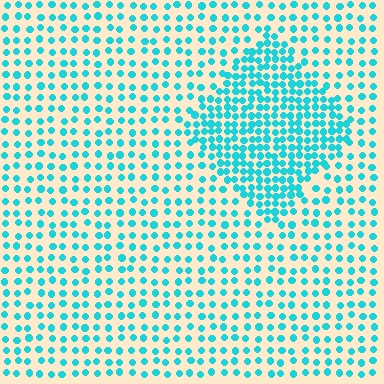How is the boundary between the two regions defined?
The boundary is defined by a change in element density (approximately 2.1x ratio). All elements are the same color, size, and shape.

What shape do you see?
I see a diamond.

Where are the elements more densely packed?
The elements are more densely packed inside the diamond boundary.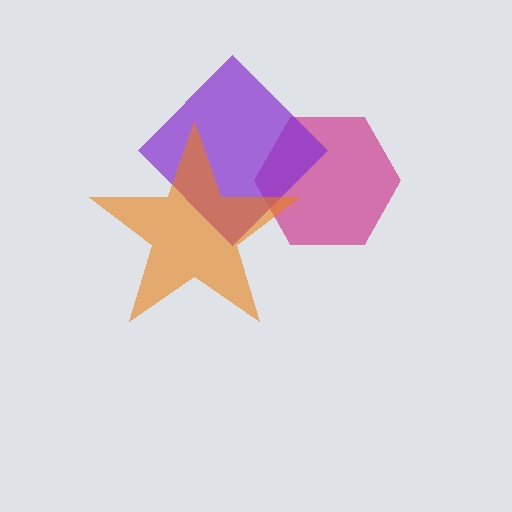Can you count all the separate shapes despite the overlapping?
Yes, there are 3 separate shapes.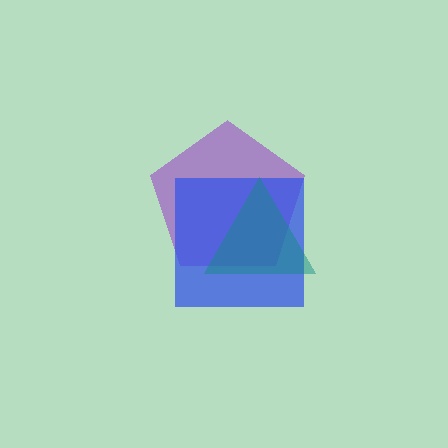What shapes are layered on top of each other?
The layered shapes are: a purple pentagon, a blue square, a teal triangle.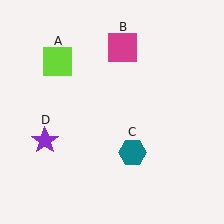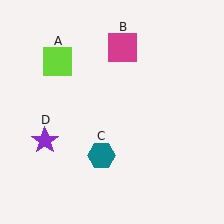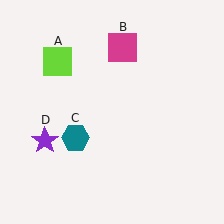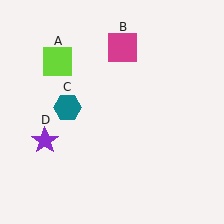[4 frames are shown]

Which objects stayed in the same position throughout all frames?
Lime square (object A) and magenta square (object B) and purple star (object D) remained stationary.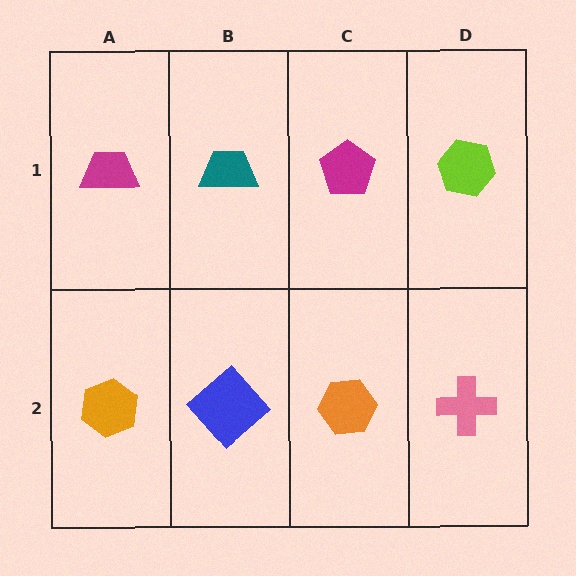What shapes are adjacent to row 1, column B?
A blue diamond (row 2, column B), a magenta trapezoid (row 1, column A), a magenta pentagon (row 1, column C).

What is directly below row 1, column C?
An orange hexagon.